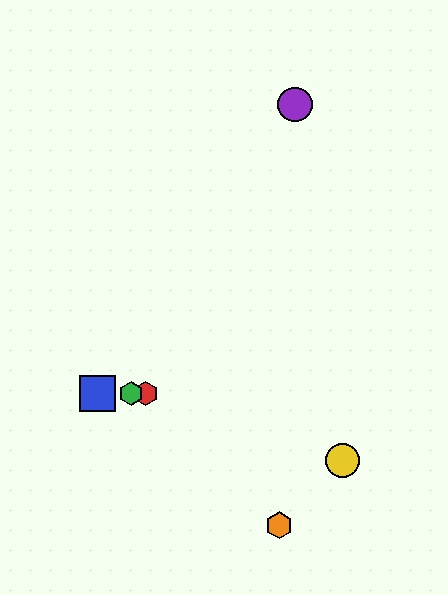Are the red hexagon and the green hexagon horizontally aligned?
Yes, both are at y≈394.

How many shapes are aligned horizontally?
3 shapes (the red hexagon, the blue square, the green hexagon) are aligned horizontally.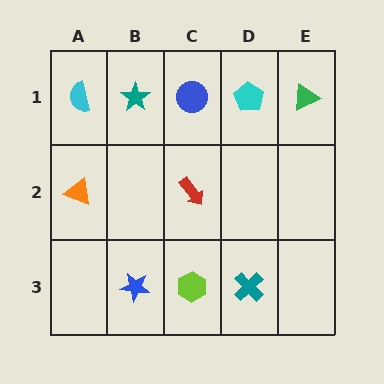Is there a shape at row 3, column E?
No, that cell is empty.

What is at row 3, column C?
A lime hexagon.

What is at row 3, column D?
A teal cross.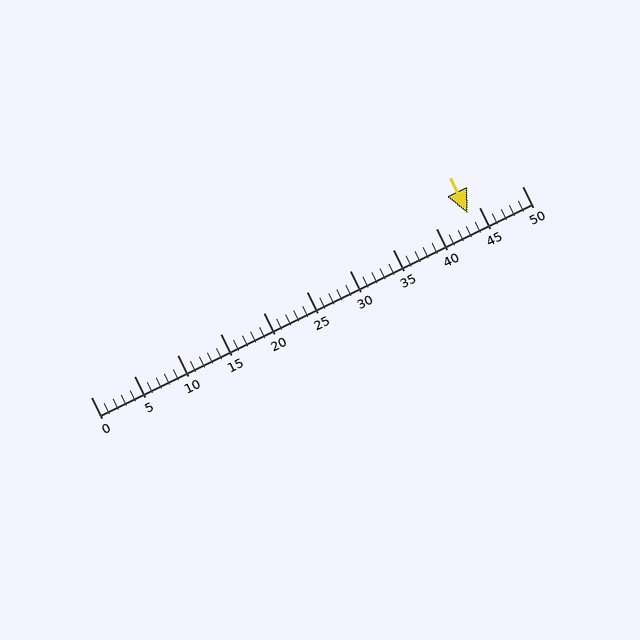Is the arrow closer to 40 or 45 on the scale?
The arrow is closer to 45.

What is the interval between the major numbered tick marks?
The major tick marks are spaced 5 units apart.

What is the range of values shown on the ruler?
The ruler shows values from 0 to 50.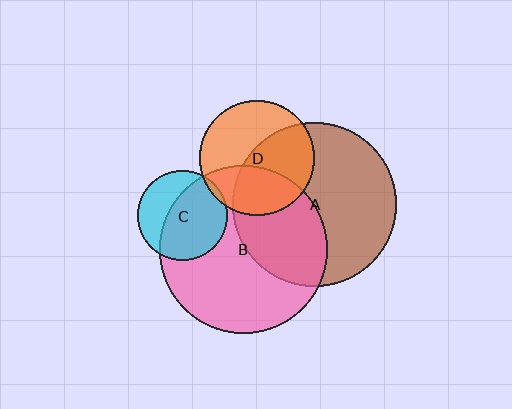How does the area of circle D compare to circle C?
Approximately 1.6 times.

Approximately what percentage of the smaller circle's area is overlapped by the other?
Approximately 5%.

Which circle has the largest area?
Circle B (pink).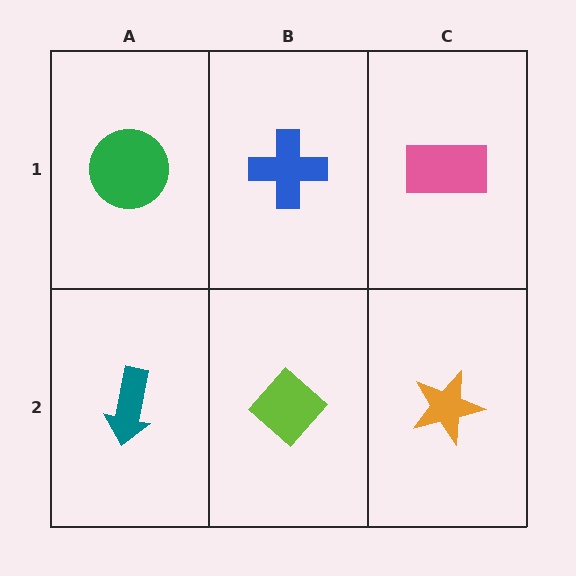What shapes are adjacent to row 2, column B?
A blue cross (row 1, column B), a teal arrow (row 2, column A), an orange star (row 2, column C).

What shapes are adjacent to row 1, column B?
A lime diamond (row 2, column B), a green circle (row 1, column A), a pink rectangle (row 1, column C).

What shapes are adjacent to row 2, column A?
A green circle (row 1, column A), a lime diamond (row 2, column B).